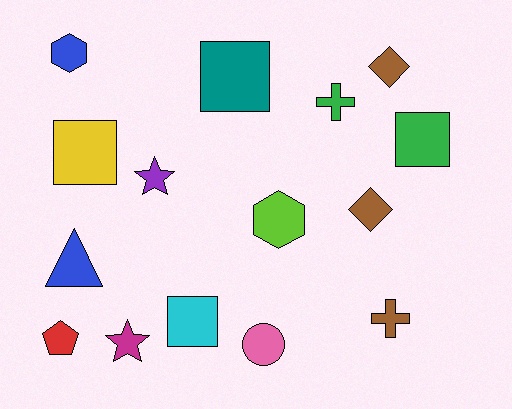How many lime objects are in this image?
There is 1 lime object.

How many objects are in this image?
There are 15 objects.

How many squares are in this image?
There are 4 squares.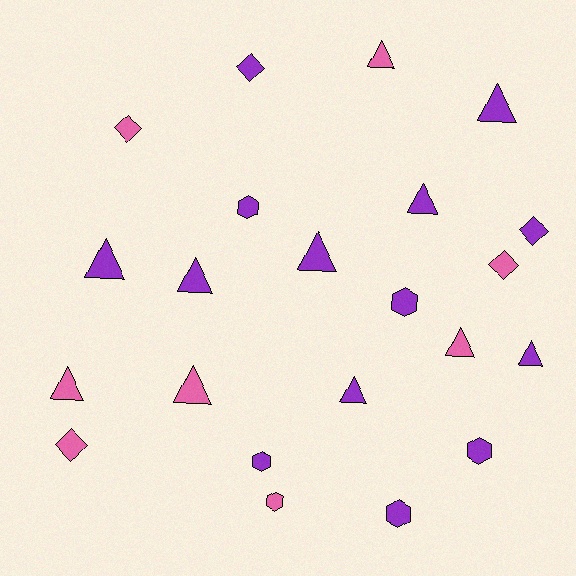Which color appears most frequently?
Purple, with 14 objects.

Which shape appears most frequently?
Triangle, with 11 objects.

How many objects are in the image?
There are 22 objects.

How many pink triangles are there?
There are 4 pink triangles.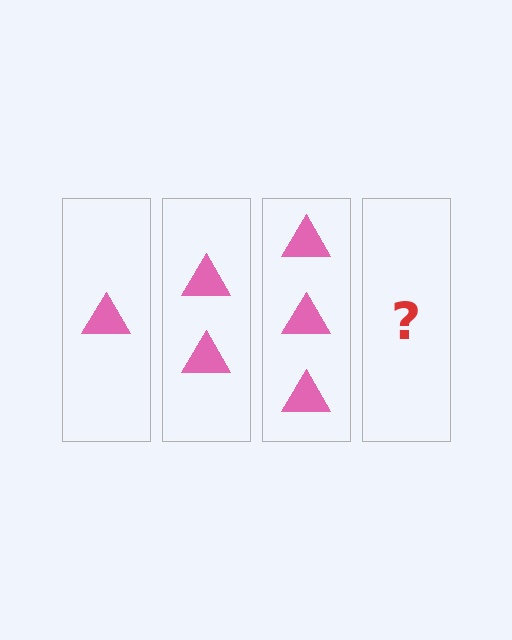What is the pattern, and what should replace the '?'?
The pattern is that each step adds one more triangle. The '?' should be 4 triangles.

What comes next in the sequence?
The next element should be 4 triangles.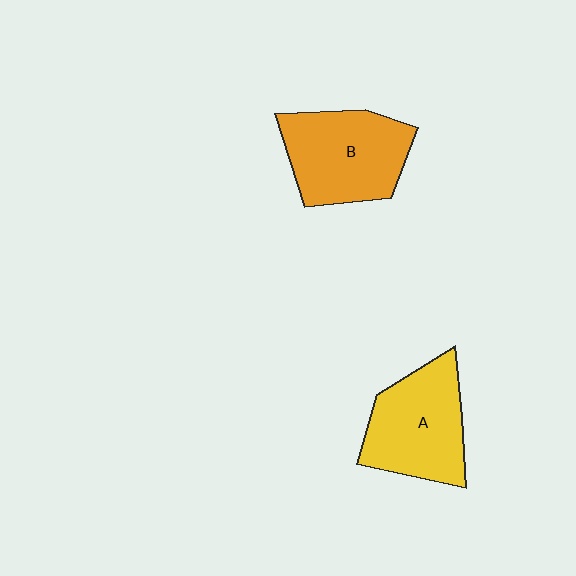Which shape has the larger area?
Shape B (orange).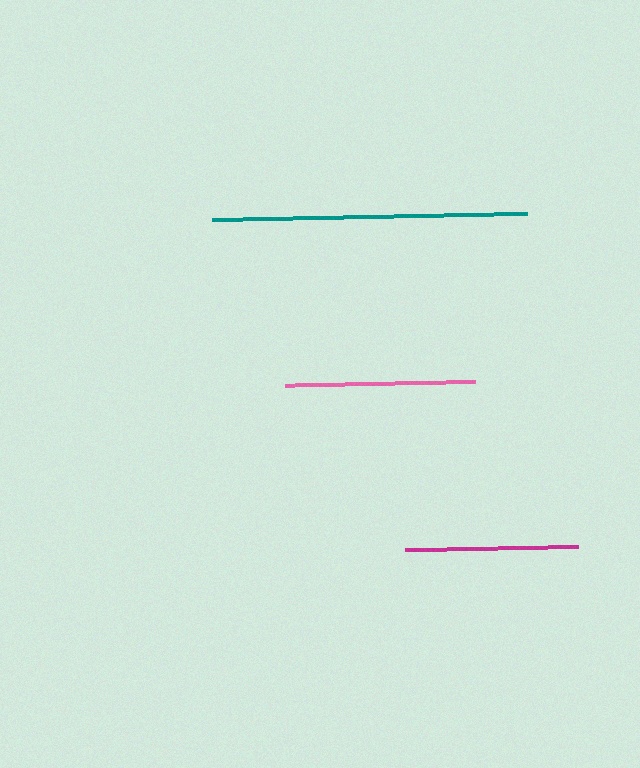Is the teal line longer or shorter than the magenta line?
The teal line is longer than the magenta line.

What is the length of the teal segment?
The teal segment is approximately 316 pixels long.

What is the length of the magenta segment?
The magenta segment is approximately 173 pixels long.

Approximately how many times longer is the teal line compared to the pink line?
The teal line is approximately 1.7 times the length of the pink line.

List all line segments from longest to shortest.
From longest to shortest: teal, pink, magenta.